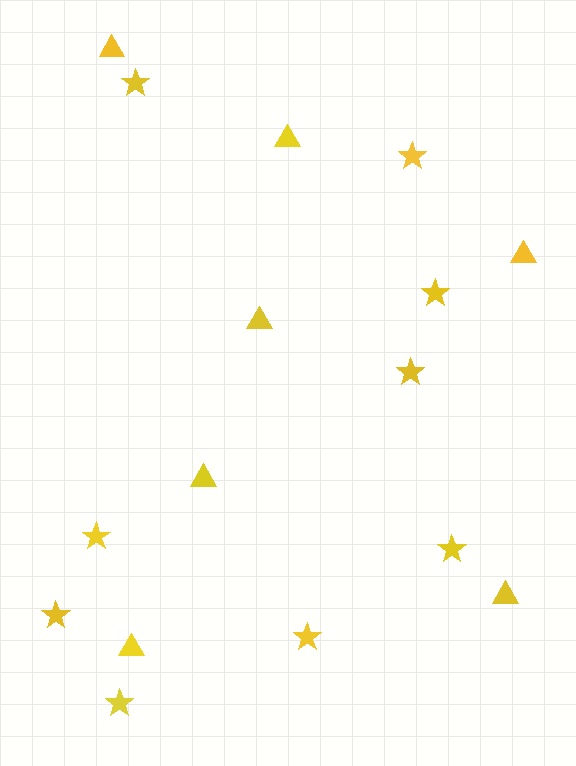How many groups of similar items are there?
There are 2 groups: one group of stars (9) and one group of triangles (7).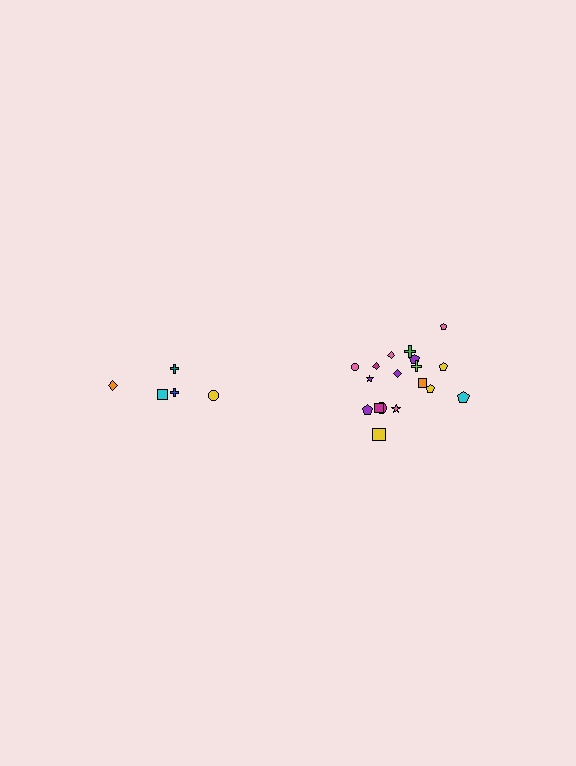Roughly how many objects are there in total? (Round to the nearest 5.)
Roughly 25 objects in total.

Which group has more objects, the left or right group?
The right group.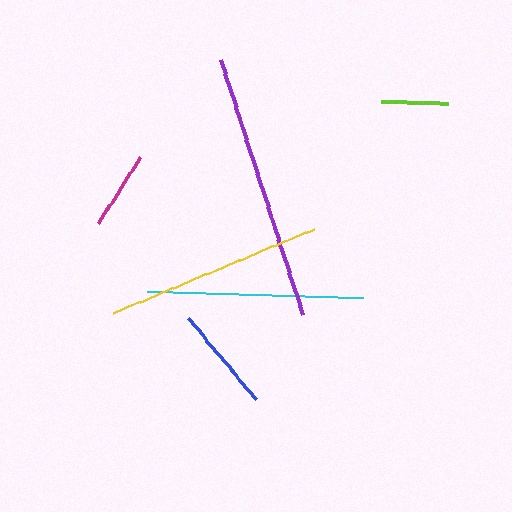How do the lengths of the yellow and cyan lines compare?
The yellow and cyan lines are approximately the same length.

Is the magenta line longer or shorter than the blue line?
The blue line is longer than the magenta line.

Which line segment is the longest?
The purple line is the longest at approximately 269 pixels.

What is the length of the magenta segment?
The magenta segment is approximately 78 pixels long.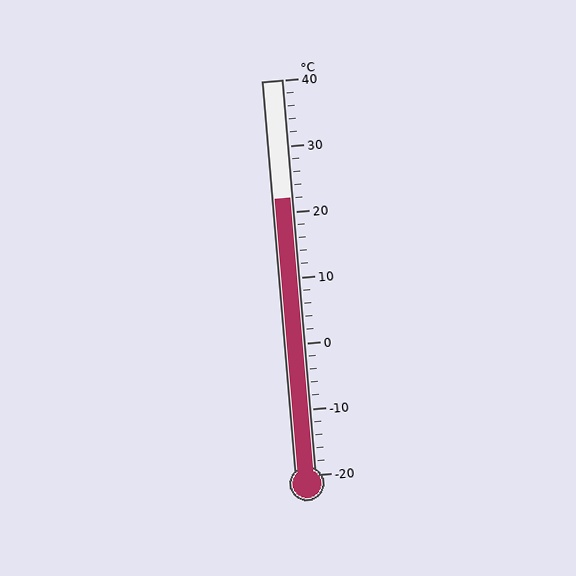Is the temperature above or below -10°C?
The temperature is above -10°C.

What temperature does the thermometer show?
The thermometer shows approximately 22°C.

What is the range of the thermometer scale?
The thermometer scale ranges from -20°C to 40°C.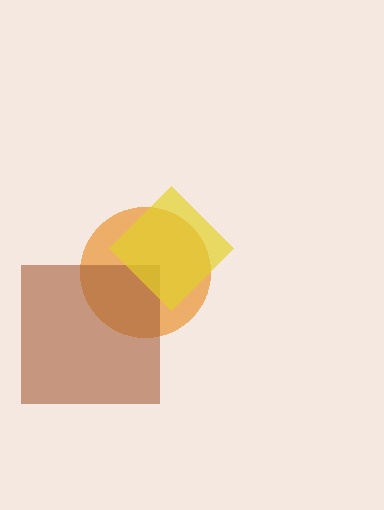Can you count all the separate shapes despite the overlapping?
Yes, there are 3 separate shapes.